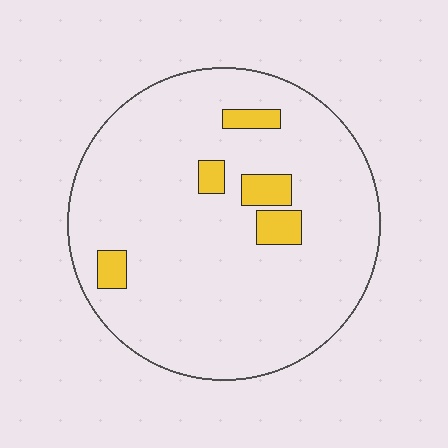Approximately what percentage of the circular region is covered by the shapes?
Approximately 10%.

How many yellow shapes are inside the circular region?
5.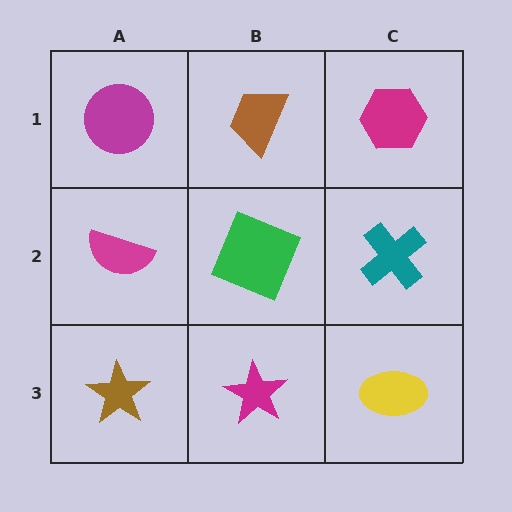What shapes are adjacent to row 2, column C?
A magenta hexagon (row 1, column C), a yellow ellipse (row 3, column C), a green square (row 2, column B).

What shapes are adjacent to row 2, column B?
A brown trapezoid (row 1, column B), a magenta star (row 3, column B), a magenta semicircle (row 2, column A), a teal cross (row 2, column C).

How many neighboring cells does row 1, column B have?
3.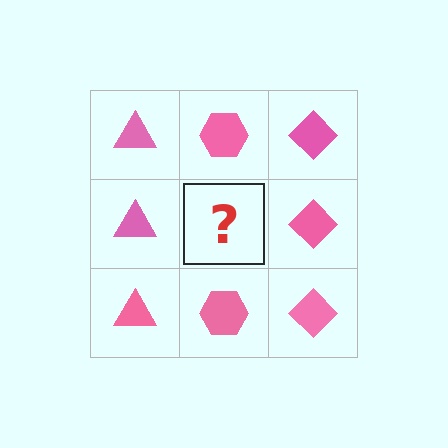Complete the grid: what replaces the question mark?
The question mark should be replaced with a pink hexagon.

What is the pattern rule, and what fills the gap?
The rule is that each column has a consistent shape. The gap should be filled with a pink hexagon.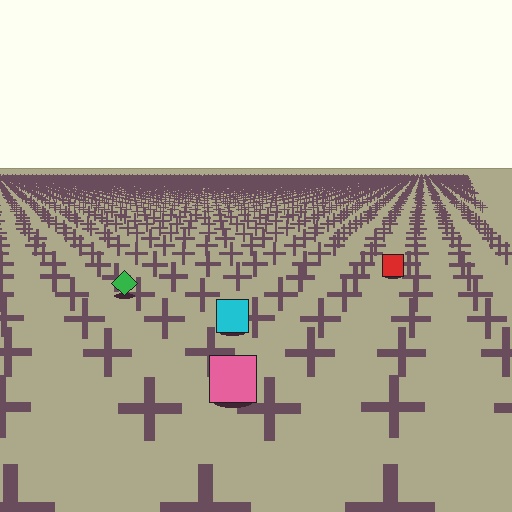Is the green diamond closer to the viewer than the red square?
Yes. The green diamond is closer — you can tell from the texture gradient: the ground texture is coarser near it.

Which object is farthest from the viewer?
The red square is farthest from the viewer. It appears smaller and the ground texture around it is denser.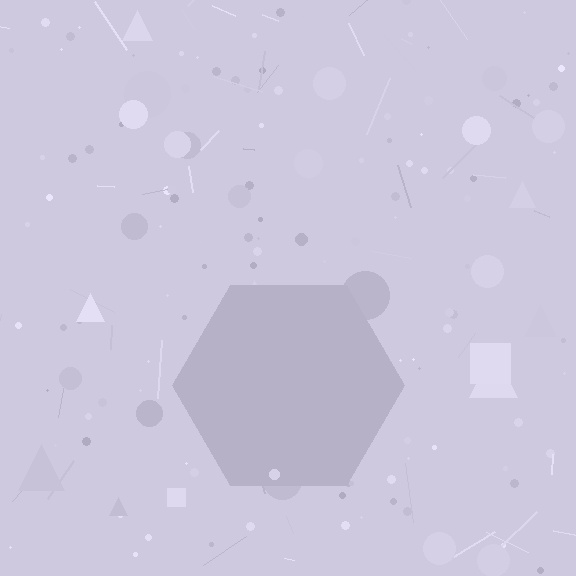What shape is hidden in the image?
A hexagon is hidden in the image.